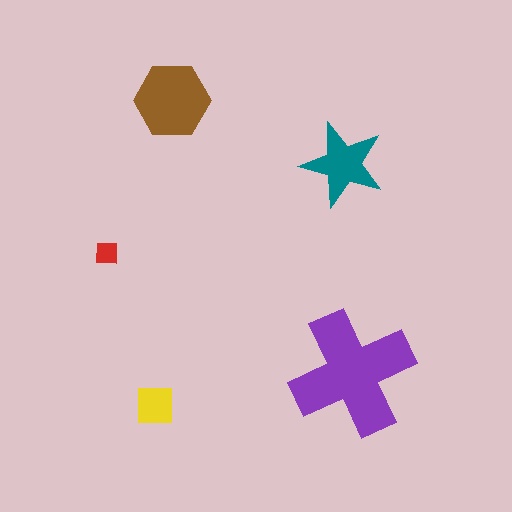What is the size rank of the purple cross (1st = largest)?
1st.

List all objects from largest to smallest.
The purple cross, the brown hexagon, the teal star, the yellow square, the red square.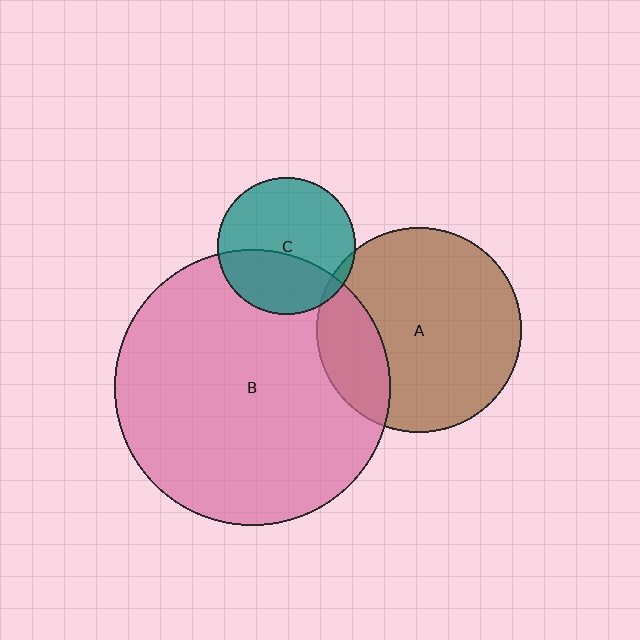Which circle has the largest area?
Circle B (pink).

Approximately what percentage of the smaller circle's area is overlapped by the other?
Approximately 40%.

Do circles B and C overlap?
Yes.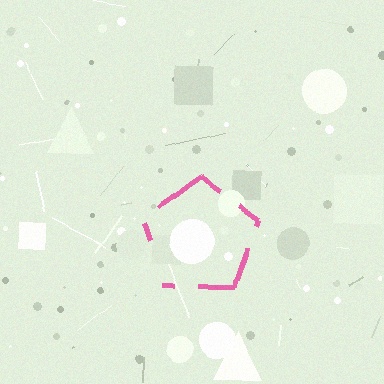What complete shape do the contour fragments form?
The contour fragments form a pentagon.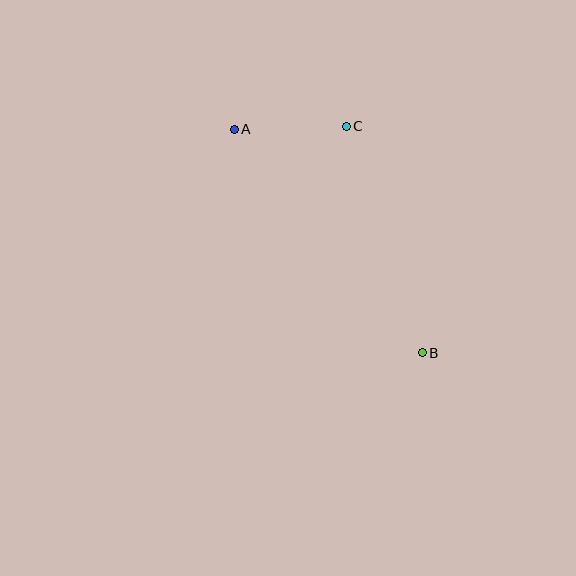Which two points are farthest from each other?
Points A and B are farthest from each other.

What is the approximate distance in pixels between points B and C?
The distance between B and C is approximately 239 pixels.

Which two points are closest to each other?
Points A and C are closest to each other.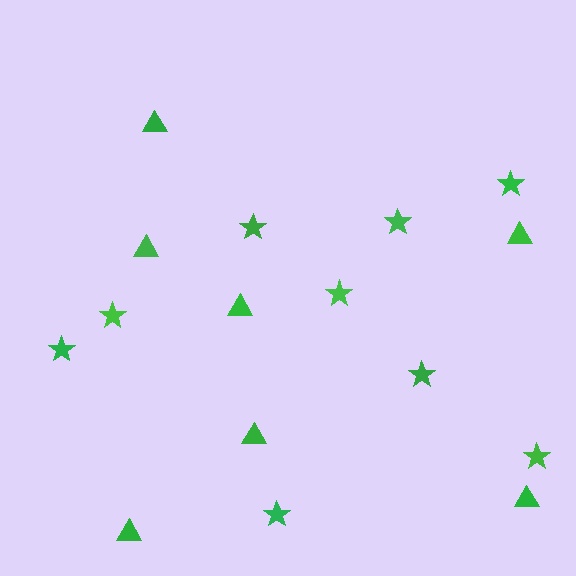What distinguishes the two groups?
There are 2 groups: one group of triangles (7) and one group of stars (9).